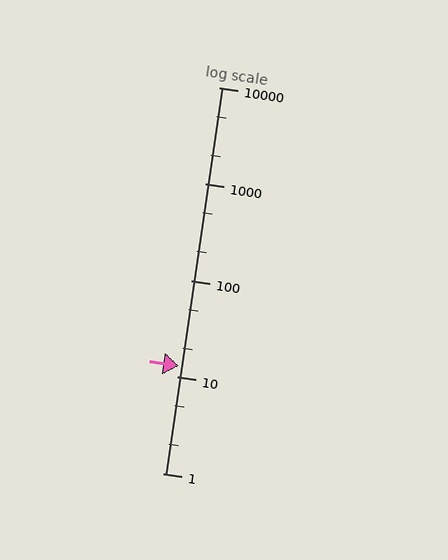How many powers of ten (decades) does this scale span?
The scale spans 4 decades, from 1 to 10000.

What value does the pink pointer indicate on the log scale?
The pointer indicates approximately 13.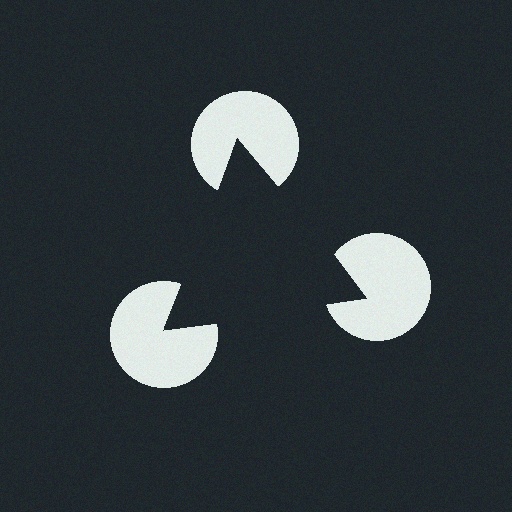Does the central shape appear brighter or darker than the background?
It typically appears slightly darker than the background, even though no actual brightness change is drawn.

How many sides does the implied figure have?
3 sides.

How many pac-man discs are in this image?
There are 3 — one at each vertex of the illusory triangle.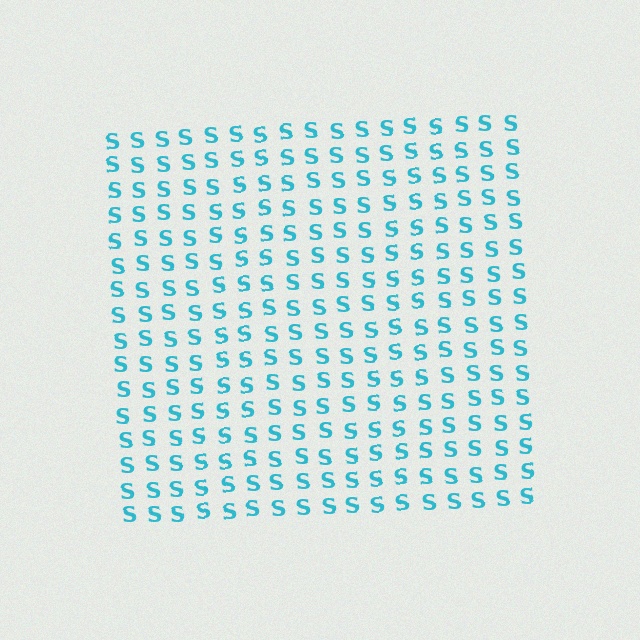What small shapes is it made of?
It is made of small letter S's.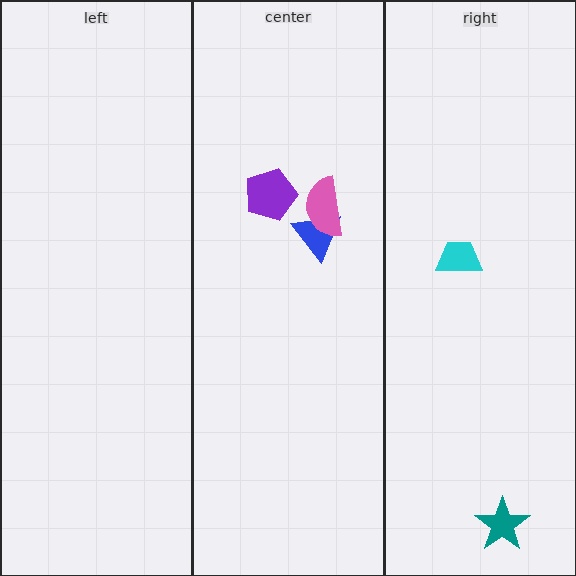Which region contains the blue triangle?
The center region.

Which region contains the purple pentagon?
The center region.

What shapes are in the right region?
The teal star, the cyan trapezoid.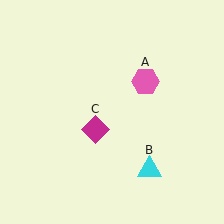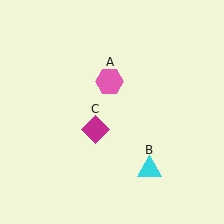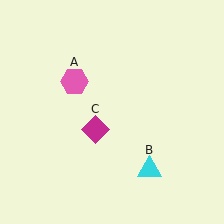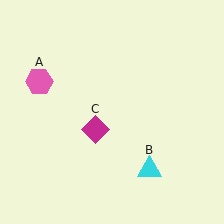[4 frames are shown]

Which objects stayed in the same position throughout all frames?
Cyan triangle (object B) and magenta diamond (object C) remained stationary.